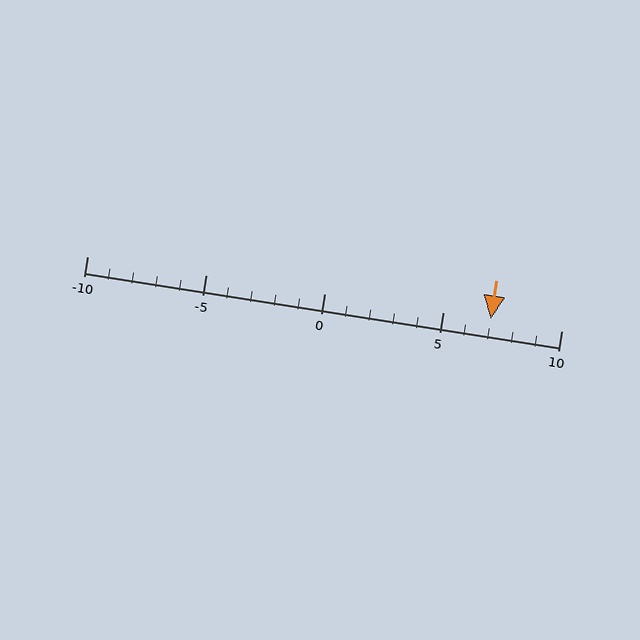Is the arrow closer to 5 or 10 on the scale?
The arrow is closer to 5.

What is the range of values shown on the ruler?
The ruler shows values from -10 to 10.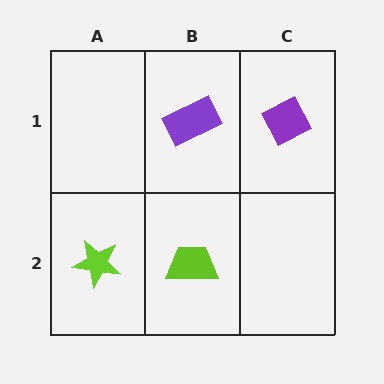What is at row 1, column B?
A purple rectangle.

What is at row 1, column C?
A purple diamond.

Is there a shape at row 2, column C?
No, that cell is empty.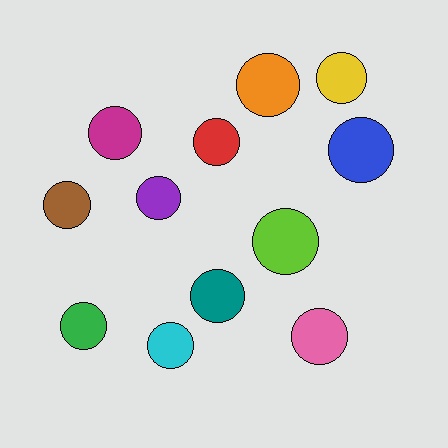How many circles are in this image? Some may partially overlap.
There are 12 circles.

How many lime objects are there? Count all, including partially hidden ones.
There is 1 lime object.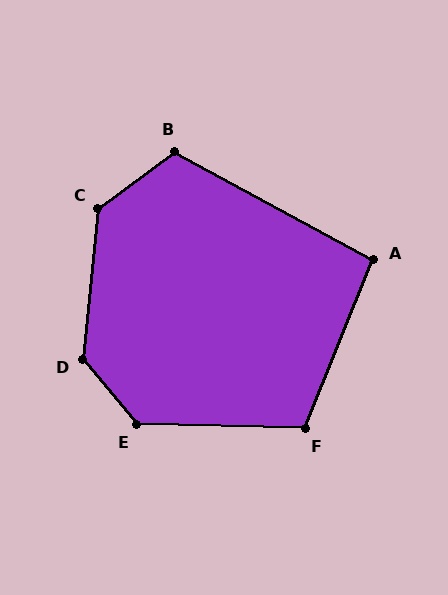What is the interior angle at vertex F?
Approximately 111 degrees (obtuse).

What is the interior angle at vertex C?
Approximately 132 degrees (obtuse).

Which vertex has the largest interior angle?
D, at approximately 135 degrees.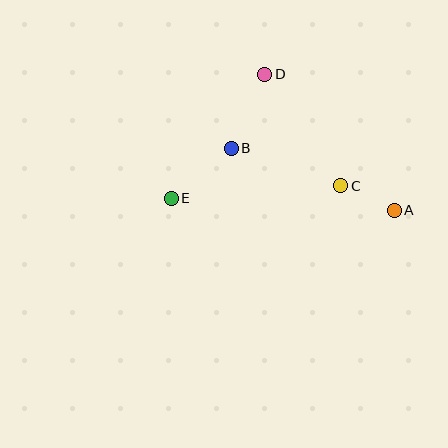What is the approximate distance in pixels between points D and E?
The distance between D and E is approximately 155 pixels.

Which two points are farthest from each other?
Points A and E are farthest from each other.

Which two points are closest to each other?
Points A and C are closest to each other.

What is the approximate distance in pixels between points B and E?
The distance between B and E is approximately 78 pixels.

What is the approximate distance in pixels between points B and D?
The distance between B and D is approximately 81 pixels.